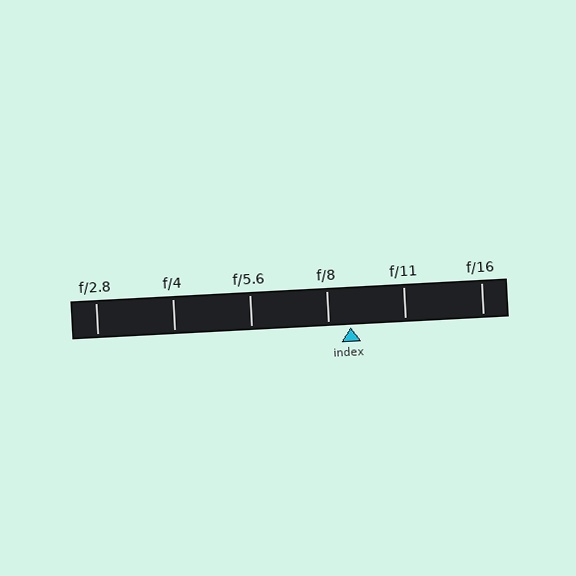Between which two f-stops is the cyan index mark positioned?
The index mark is between f/8 and f/11.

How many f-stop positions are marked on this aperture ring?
There are 6 f-stop positions marked.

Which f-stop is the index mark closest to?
The index mark is closest to f/8.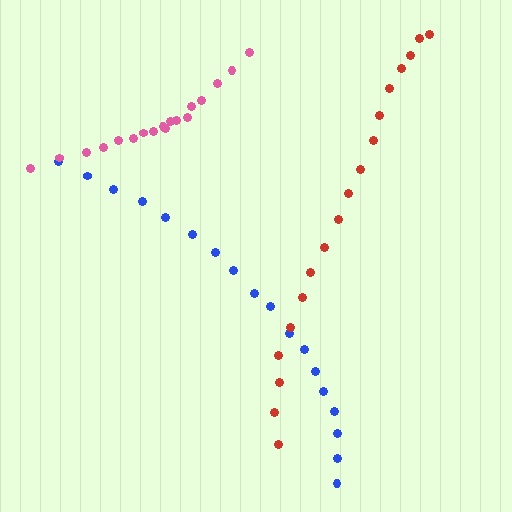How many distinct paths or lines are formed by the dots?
There are 3 distinct paths.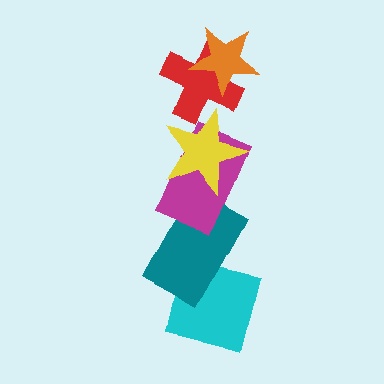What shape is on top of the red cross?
The orange star is on top of the red cross.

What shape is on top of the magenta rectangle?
The yellow star is on top of the magenta rectangle.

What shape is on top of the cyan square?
The teal rectangle is on top of the cyan square.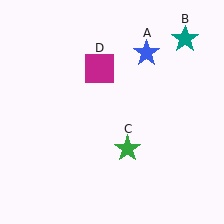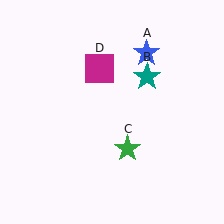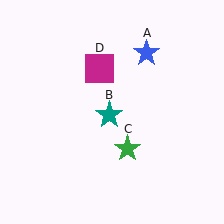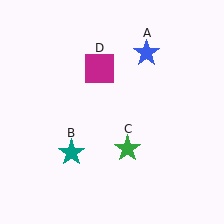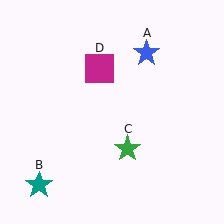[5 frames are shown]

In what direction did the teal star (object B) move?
The teal star (object B) moved down and to the left.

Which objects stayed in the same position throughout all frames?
Blue star (object A) and green star (object C) and magenta square (object D) remained stationary.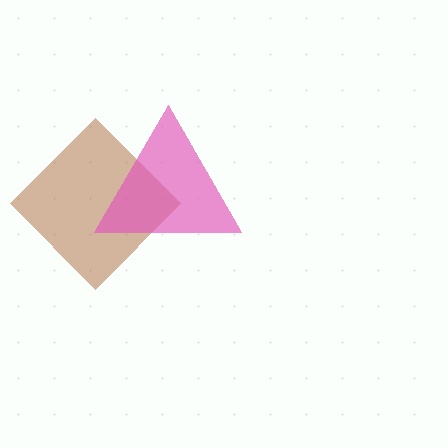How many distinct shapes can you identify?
There are 2 distinct shapes: a brown diamond, a pink triangle.